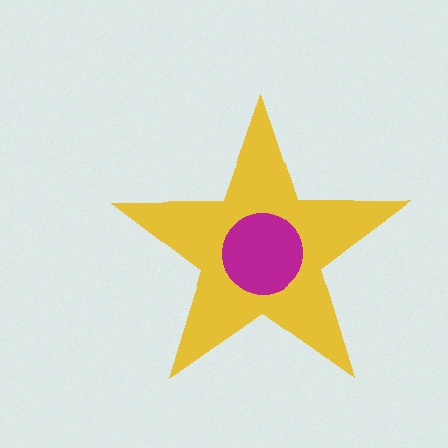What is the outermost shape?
The yellow star.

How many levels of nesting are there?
2.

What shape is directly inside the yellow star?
The magenta circle.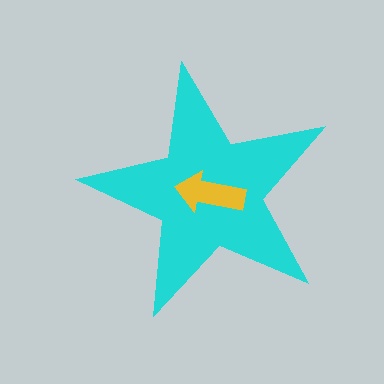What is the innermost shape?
The yellow arrow.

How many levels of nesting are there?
2.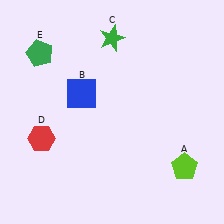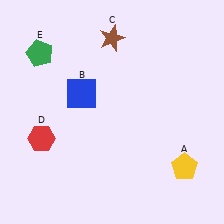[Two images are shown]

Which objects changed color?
A changed from lime to yellow. C changed from green to brown.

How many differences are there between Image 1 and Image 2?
There are 2 differences between the two images.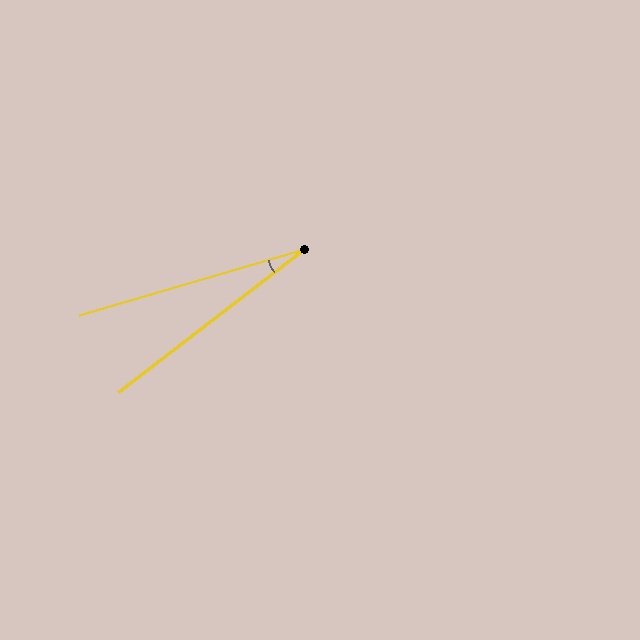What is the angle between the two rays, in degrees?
Approximately 21 degrees.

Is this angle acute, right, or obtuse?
It is acute.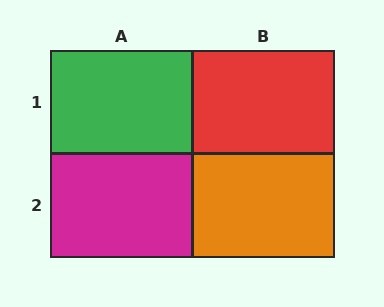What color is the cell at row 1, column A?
Green.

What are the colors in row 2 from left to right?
Magenta, orange.